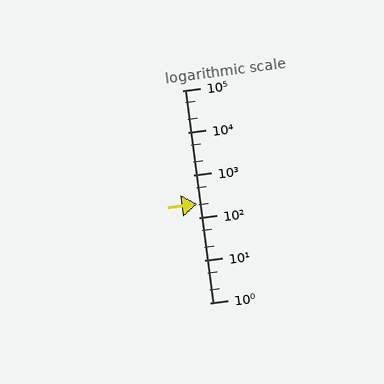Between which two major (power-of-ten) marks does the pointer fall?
The pointer is between 100 and 1000.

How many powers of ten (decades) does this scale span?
The scale spans 5 decades, from 1 to 100000.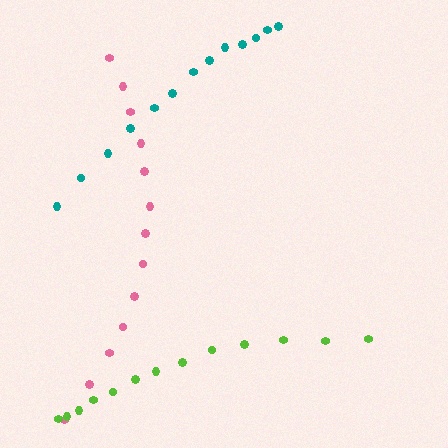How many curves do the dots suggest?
There are 3 distinct paths.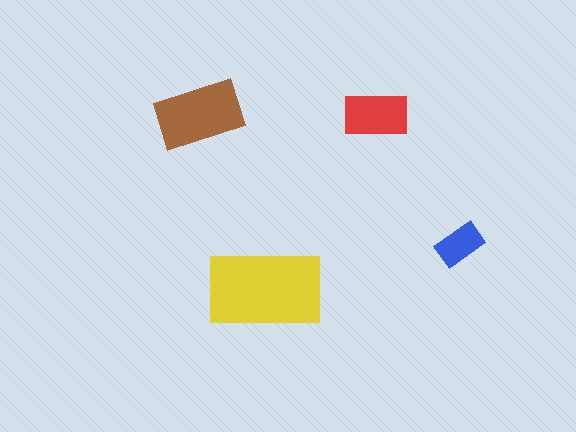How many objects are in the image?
There are 4 objects in the image.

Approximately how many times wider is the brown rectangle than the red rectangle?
About 1.5 times wider.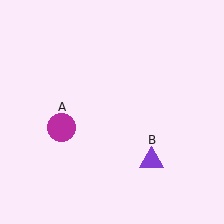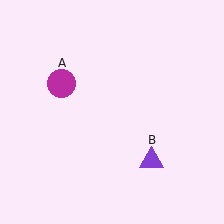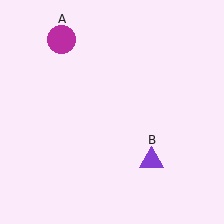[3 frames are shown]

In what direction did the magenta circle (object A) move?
The magenta circle (object A) moved up.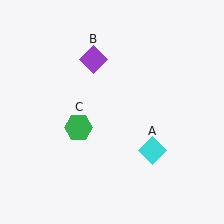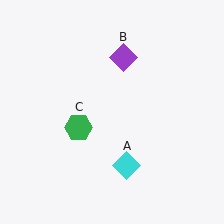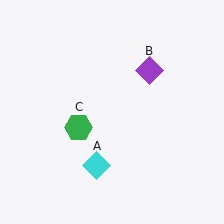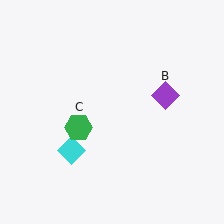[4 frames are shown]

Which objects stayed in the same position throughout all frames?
Green hexagon (object C) remained stationary.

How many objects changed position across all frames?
2 objects changed position: cyan diamond (object A), purple diamond (object B).